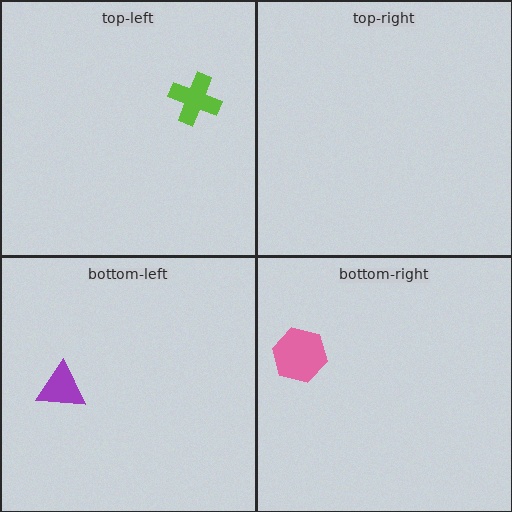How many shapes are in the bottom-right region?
1.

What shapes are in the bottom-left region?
The purple triangle.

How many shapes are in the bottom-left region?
1.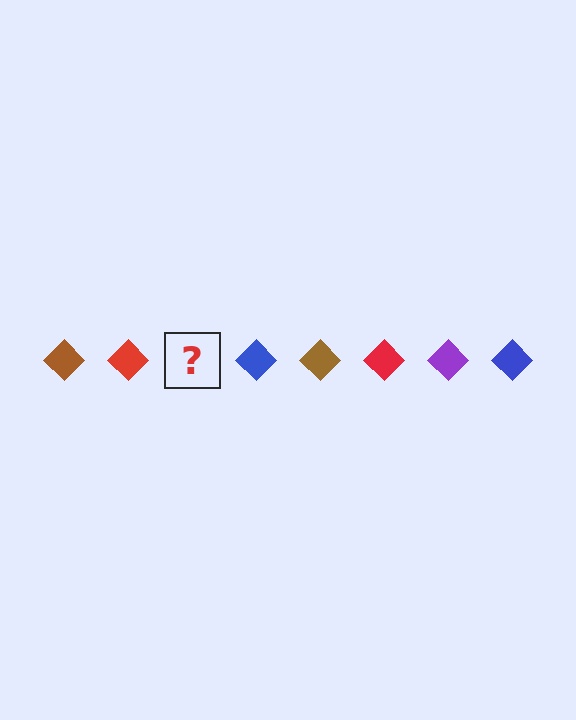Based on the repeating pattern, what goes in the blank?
The blank should be a purple diamond.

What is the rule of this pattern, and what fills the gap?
The rule is that the pattern cycles through brown, red, purple, blue diamonds. The gap should be filled with a purple diamond.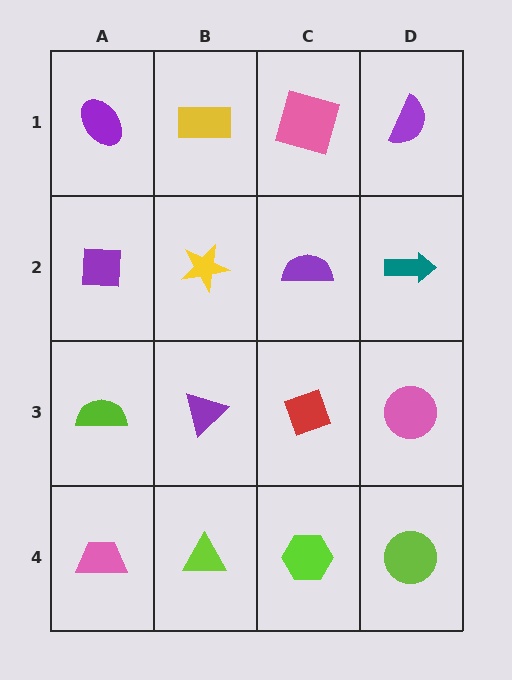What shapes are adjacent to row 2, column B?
A yellow rectangle (row 1, column B), a purple triangle (row 3, column B), a purple square (row 2, column A), a purple semicircle (row 2, column C).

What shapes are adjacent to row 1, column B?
A yellow star (row 2, column B), a purple ellipse (row 1, column A), a pink square (row 1, column C).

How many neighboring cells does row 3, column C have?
4.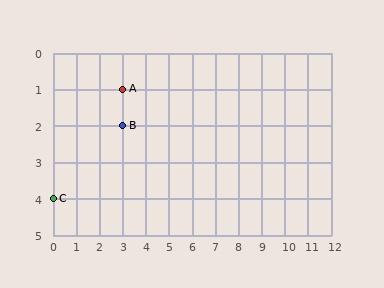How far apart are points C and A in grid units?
Points C and A are 3 columns and 3 rows apart (about 4.2 grid units diagonally).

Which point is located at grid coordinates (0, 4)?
Point C is at (0, 4).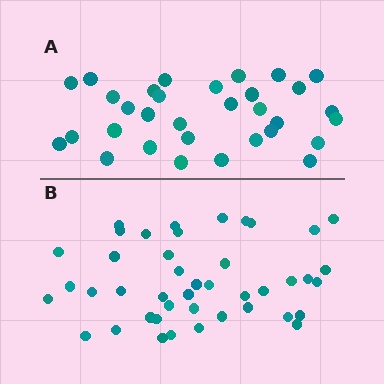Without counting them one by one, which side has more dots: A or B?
Region B (the bottom region) has more dots.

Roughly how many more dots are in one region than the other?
Region B has roughly 12 or so more dots than region A.